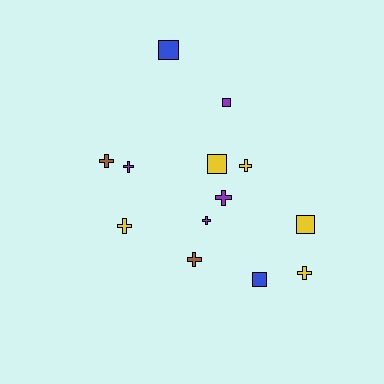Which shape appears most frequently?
Cross, with 8 objects.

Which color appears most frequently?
Yellow, with 5 objects.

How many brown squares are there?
There are no brown squares.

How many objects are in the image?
There are 13 objects.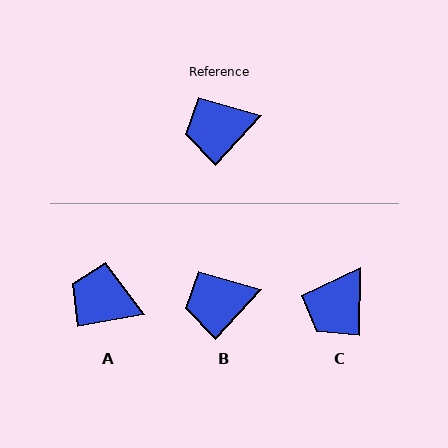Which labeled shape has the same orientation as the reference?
B.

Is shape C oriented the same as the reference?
No, it is off by about 42 degrees.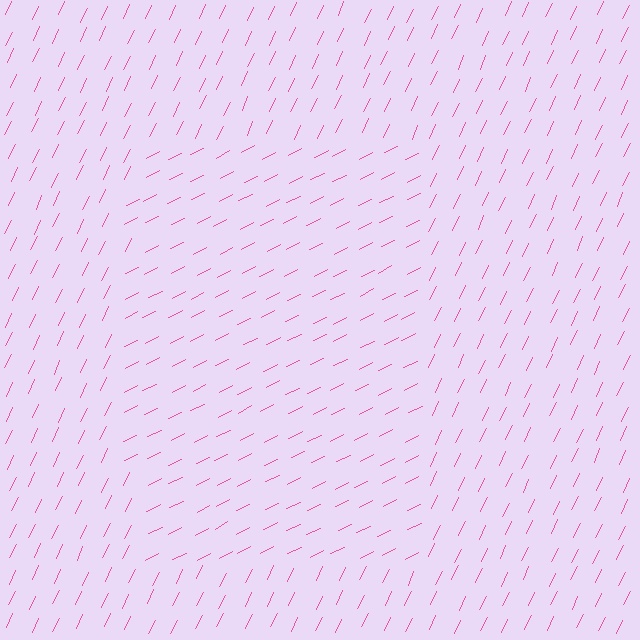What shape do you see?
I see a rectangle.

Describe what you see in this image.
The image is filled with small pink line segments. A rectangle region in the image has lines oriented differently from the surrounding lines, creating a visible texture boundary.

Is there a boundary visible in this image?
Yes, there is a texture boundary formed by a change in line orientation.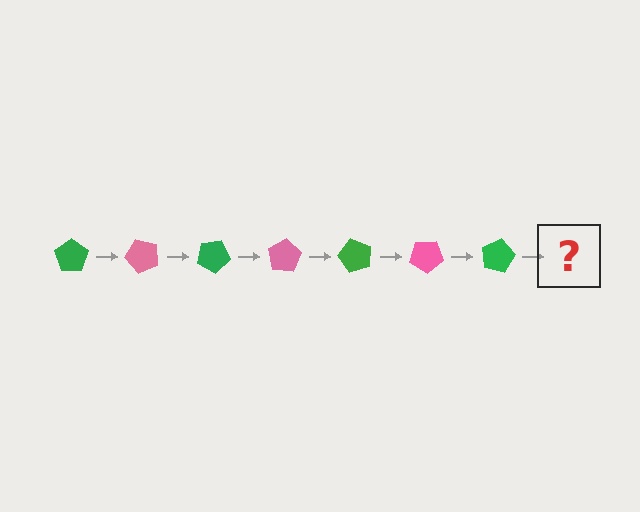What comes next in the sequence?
The next element should be a pink pentagon, rotated 350 degrees from the start.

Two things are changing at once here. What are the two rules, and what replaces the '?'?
The two rules are that it rotates 50 degrees each step and the color cycles through green and pink. The '?' should be a pink pentagon, rotated 350 degrees from the start.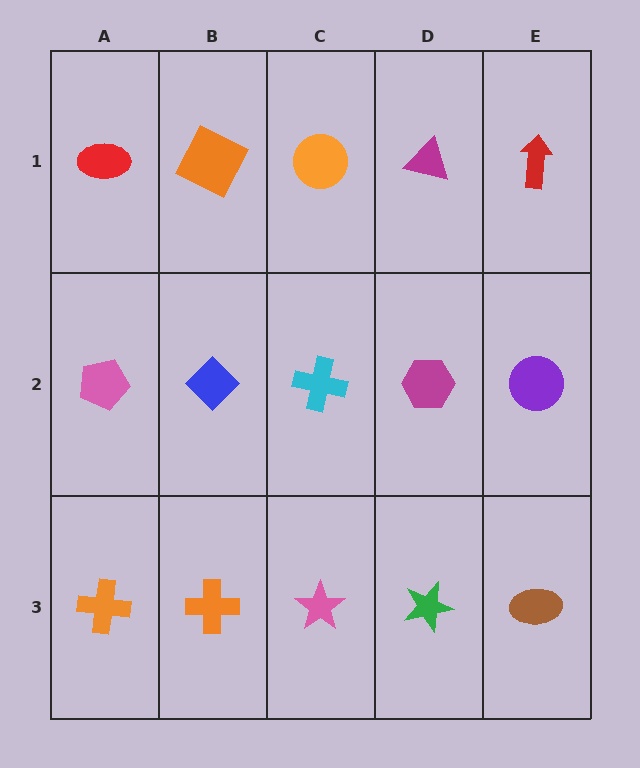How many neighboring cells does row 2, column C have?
4.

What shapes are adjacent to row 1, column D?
A magenta hexagon (row 2, column D), an orange circle (row 1, column C), a red arrow (row 1, column E).